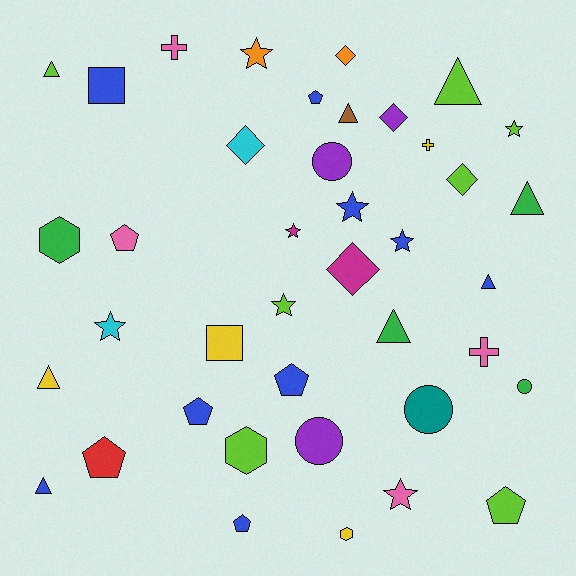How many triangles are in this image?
There are 8 triangles.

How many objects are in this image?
There are 40 objects.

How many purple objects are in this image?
There are 3 purple objects.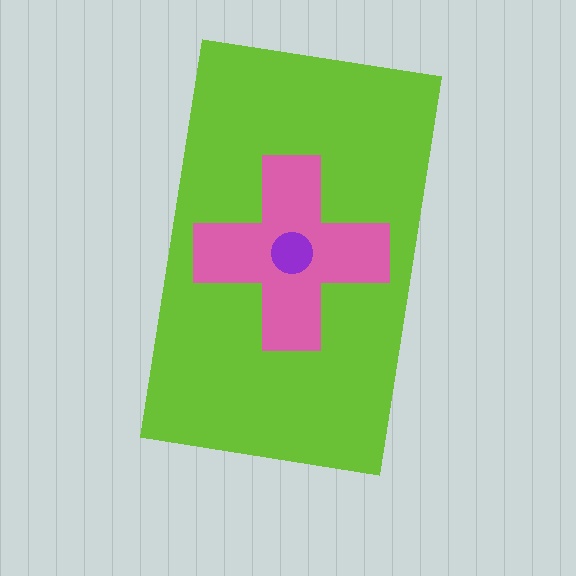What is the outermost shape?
The lime rectangle.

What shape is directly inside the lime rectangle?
The pink cross.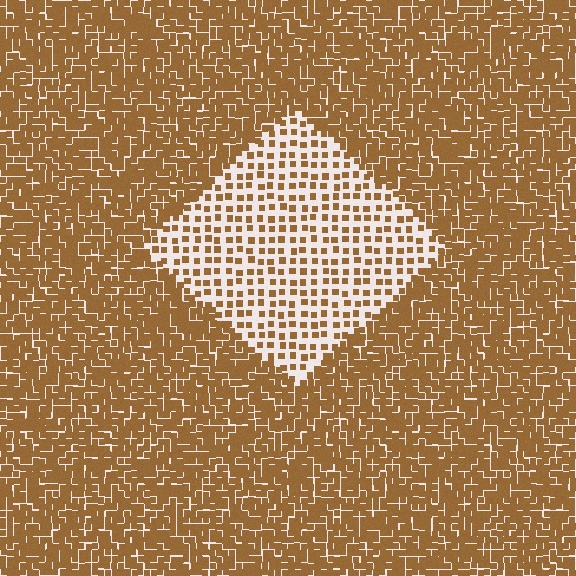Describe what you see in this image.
The image contains small brown elements arranged at two different densities. A diamond-shaped region is visible where the elements are less densely packed than the surrounding area.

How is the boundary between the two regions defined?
The boundary is defined by a change in element density (approximately 2.7x ratio). All elements are the same color, size, and shape.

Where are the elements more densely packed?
The elements are more densely packed outside the diamond boundary.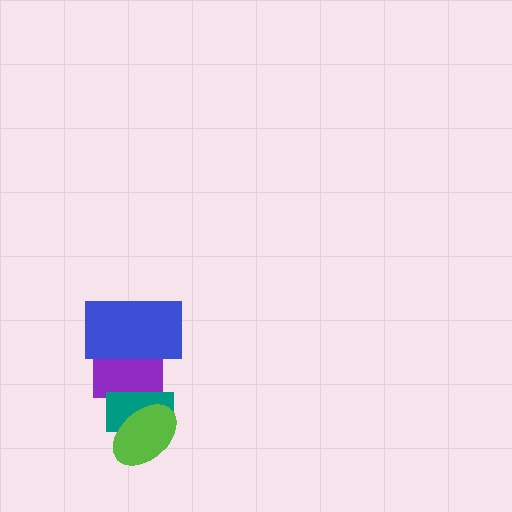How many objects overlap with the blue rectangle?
1 object overlaps with the blue rectangle.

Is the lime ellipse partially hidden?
No, no other shape covers it.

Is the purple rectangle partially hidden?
Yes, it is partially covered by another shape.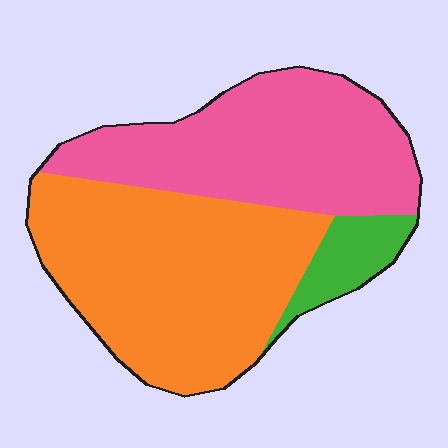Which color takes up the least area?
Green, at roughly 10%.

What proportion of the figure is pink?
Pink covers 41% of the figure.